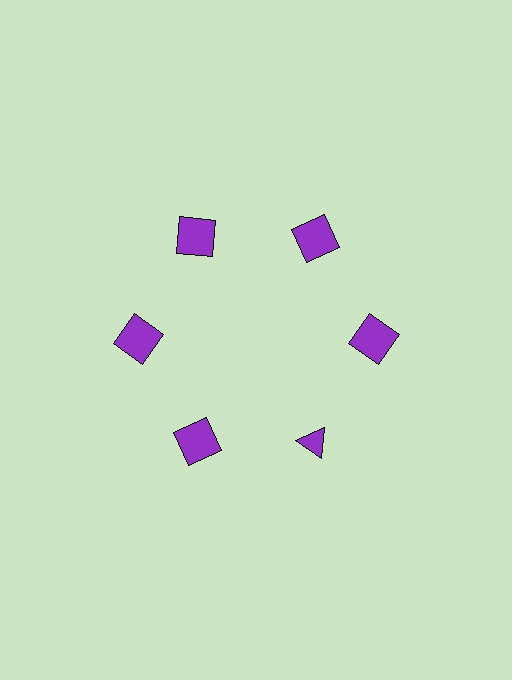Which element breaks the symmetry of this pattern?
The purple triangle at roughly the 5 o'clock position breaks the symmetry. All other shapes are purple squares.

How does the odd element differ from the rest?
It has a different shape: triangle instead of square.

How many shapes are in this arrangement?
There are 6 shapes arranged in a ring pattern.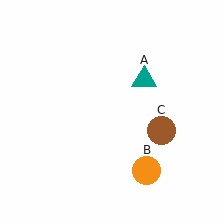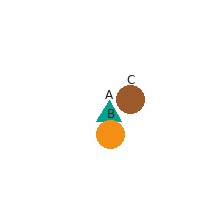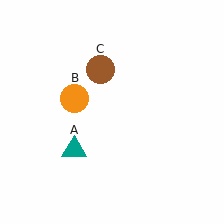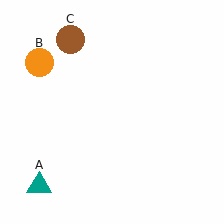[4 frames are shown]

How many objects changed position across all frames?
3 objects changed position: teal triangle (object A), orange circle (object B), brown circle (object C).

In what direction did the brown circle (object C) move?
The brown circle (object C) moved up and to the left.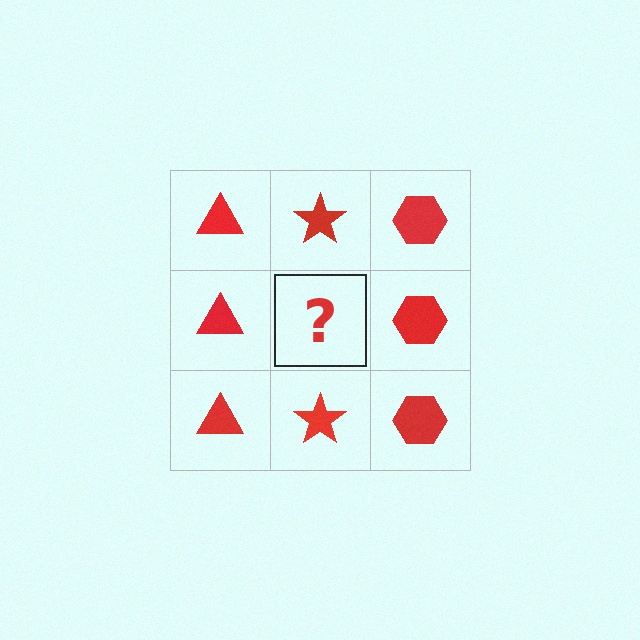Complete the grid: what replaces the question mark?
The question mark should be replaced with a red star.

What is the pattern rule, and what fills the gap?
The rule is that each column has a consistent shape. The gap should be filled with a red star.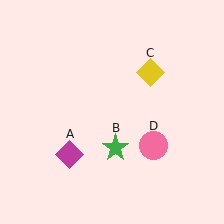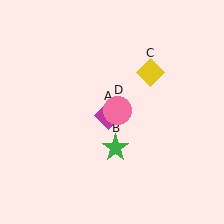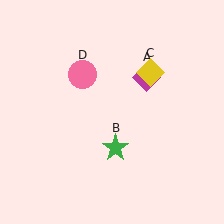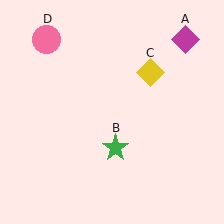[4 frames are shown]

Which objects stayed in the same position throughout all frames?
Green star (object B) and yellow diamond (object C) remained stationary.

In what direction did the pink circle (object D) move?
The pink circle (object D) moved up and to the left.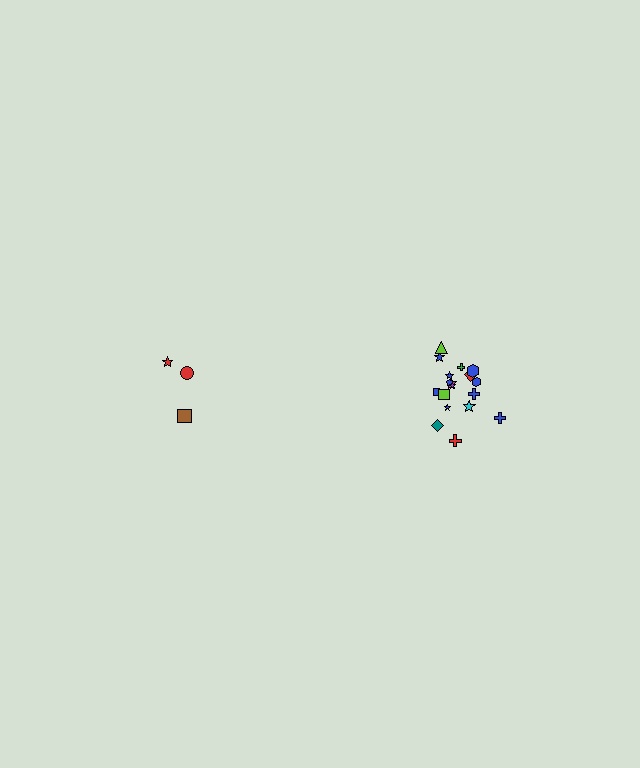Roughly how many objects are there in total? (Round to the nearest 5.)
Roughly 20 objects in total.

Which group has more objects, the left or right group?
The right group.